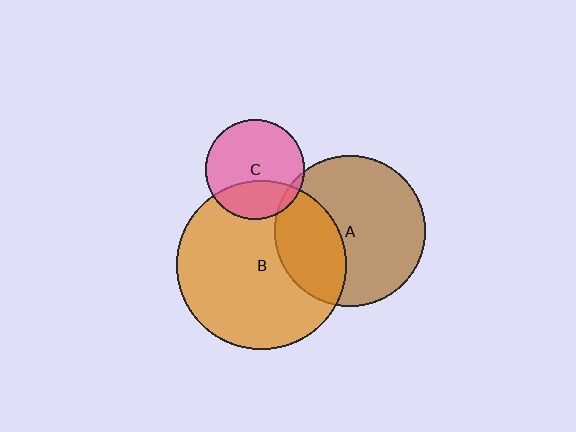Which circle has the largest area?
Circle B (orange).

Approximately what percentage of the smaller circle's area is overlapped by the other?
Approximately 35%.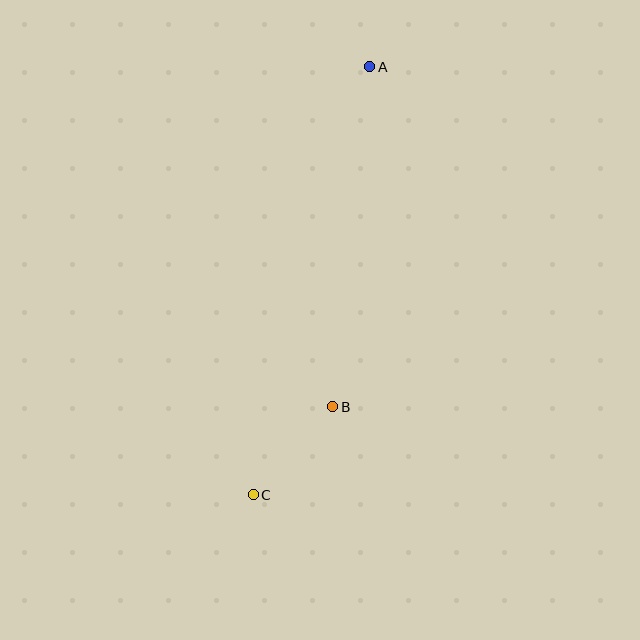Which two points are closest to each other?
Points B and C are closest to each other.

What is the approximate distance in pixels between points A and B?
The distance between A and B is approximately 342 pixels.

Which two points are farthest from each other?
Points A and C are farthest from each other.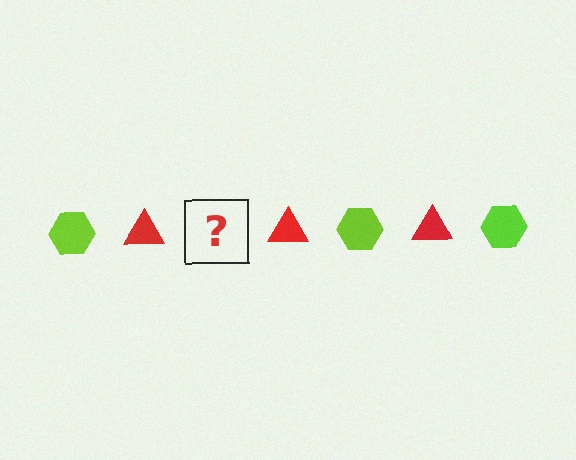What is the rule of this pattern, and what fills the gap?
The rule is that the pattern alternates between lime hexagon and red triangle. The gap should be filled with a lime hexagon.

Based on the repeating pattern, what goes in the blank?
The blank should be a lime hexagon.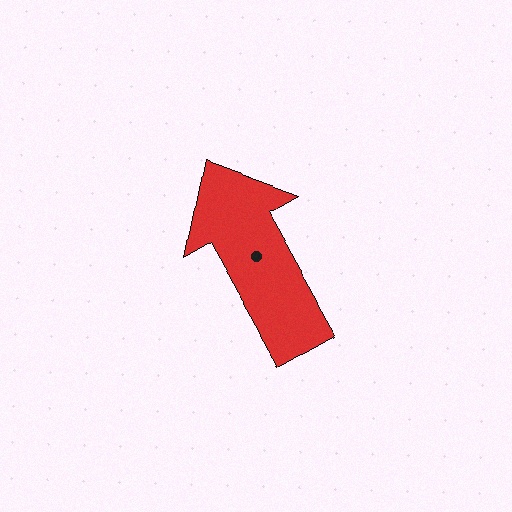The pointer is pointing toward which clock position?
Roughly 11 o'clock.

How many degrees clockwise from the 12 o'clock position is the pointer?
Approximately 331 degrees.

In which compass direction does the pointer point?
Northwest.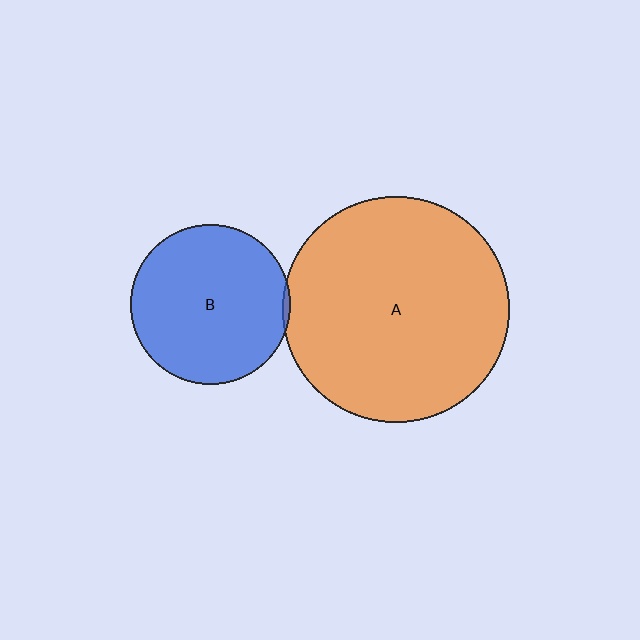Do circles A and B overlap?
Yes.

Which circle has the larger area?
Circle A (orange).